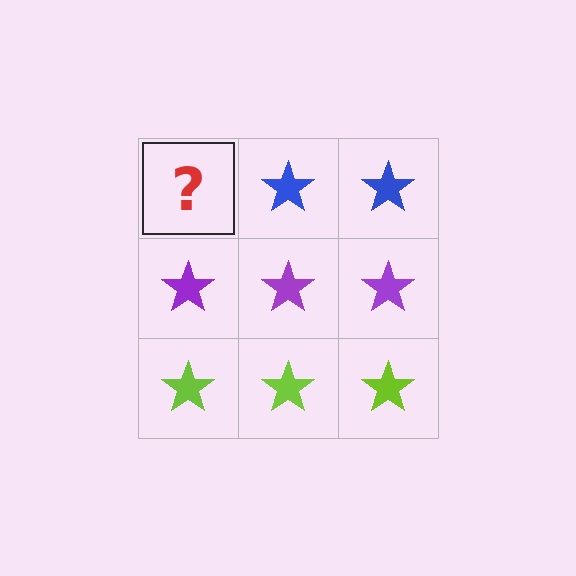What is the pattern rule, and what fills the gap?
The rule is that each row has a consistent color. The gap should be filled with a blue star.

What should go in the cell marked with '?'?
The missing cell should contain a blue star.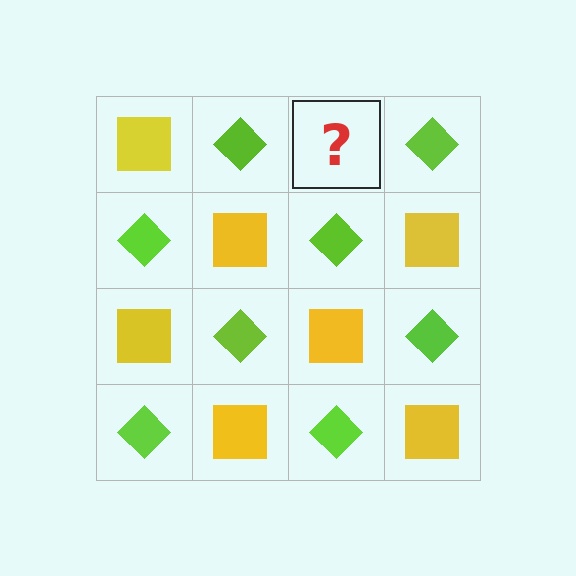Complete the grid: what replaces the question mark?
The question mark should be replaced with a yellow square.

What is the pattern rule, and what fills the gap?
The rule is that it alternates yellow square and lime diamond in a checkerboard pattern. The gap should be filled with a yellow square.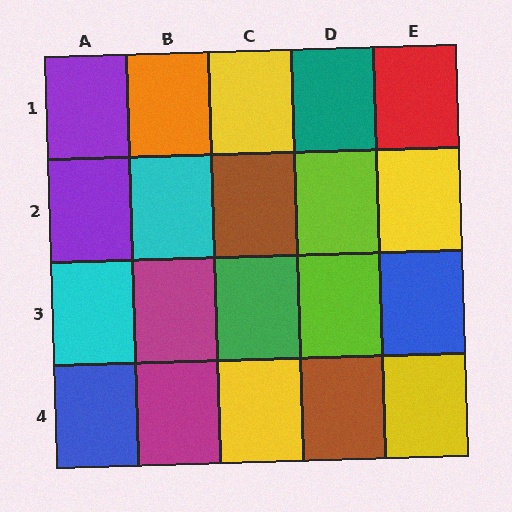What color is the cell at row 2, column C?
Brown.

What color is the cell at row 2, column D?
Lime.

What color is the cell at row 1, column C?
Yellow.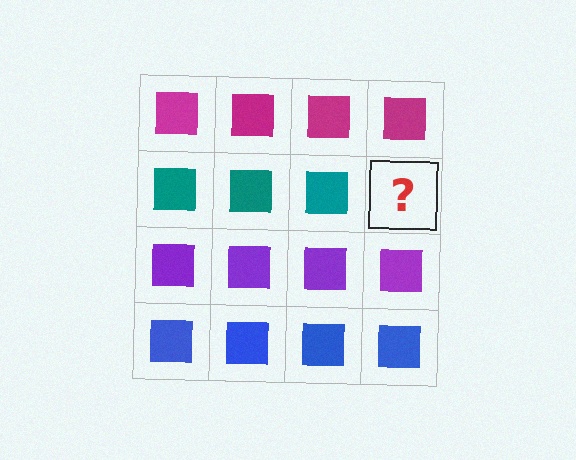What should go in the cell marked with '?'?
The missing cell should contain a teal square.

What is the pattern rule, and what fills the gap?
The rule is that each row has a consistent color. The gap should be filled with a teal square.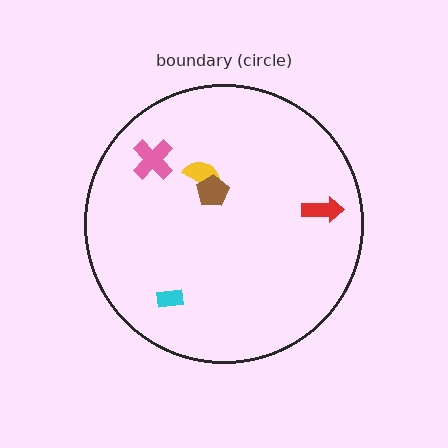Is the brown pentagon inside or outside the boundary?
Inside.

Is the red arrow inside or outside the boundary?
Inside.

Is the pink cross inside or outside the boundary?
Inside.